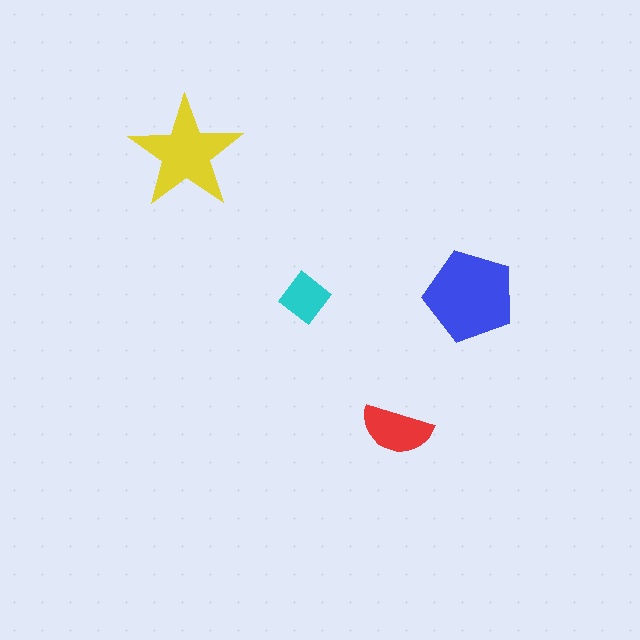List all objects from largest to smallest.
The blue pentagon, the yellow star, the red semicircle, the cyan diamond.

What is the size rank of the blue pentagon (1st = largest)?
1st.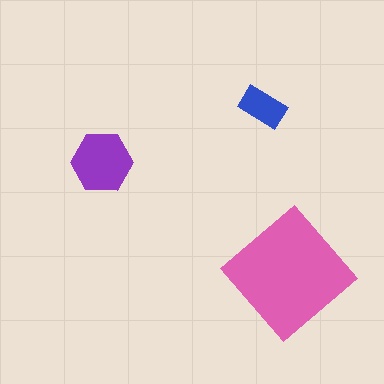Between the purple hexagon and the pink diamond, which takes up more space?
The pink diamond.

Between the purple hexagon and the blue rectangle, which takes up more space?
The purple hexagon.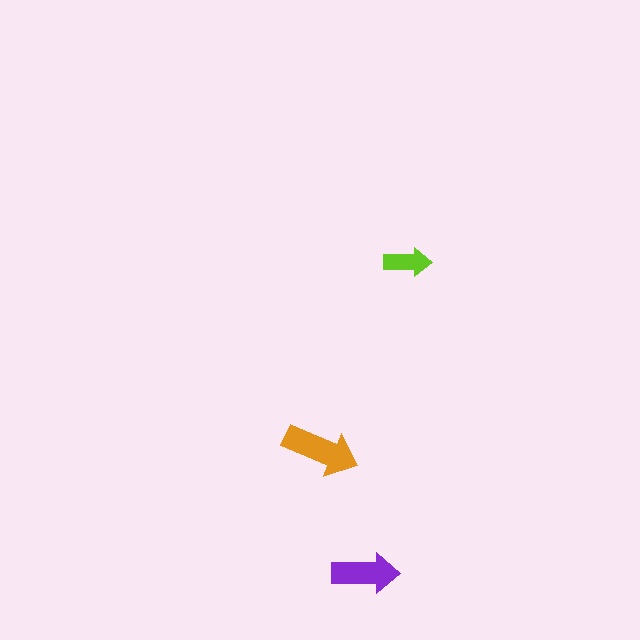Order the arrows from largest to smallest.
the orange one, the purple one, the lime one.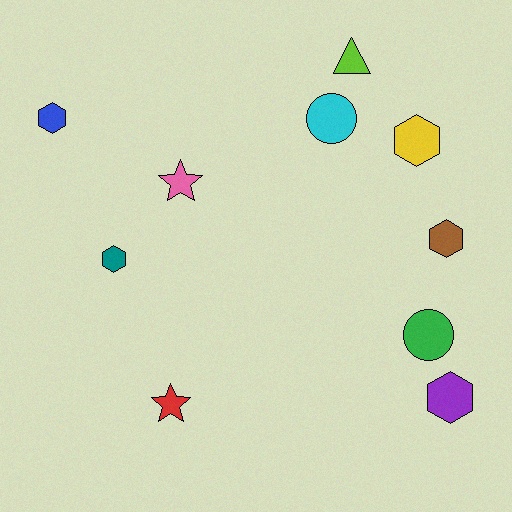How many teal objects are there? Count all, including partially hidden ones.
There is 1 teal object.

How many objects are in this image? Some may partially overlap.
There are 10 objects.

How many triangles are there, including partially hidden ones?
There is 1 triangle.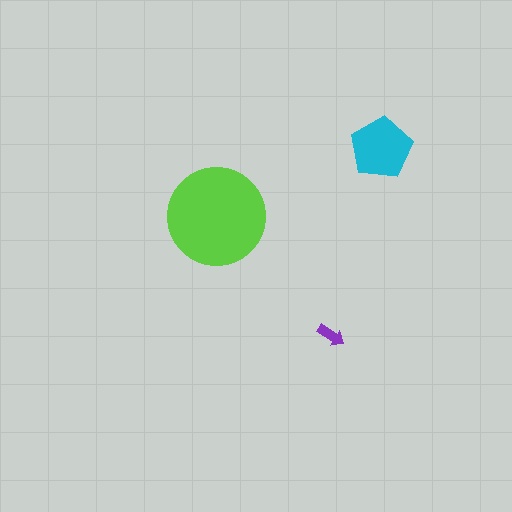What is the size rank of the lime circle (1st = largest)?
1st.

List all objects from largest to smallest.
The lime circle, the cyan pentagon, the purple arrow.